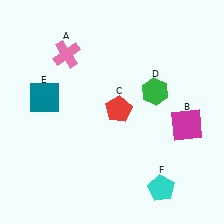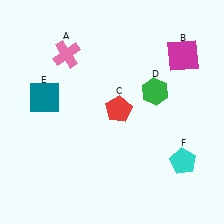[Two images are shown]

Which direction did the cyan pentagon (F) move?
The cyan pentagon (F) moved up.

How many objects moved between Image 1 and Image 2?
2 objects moved between the two images.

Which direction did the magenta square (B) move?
The magenta square (B) moved up.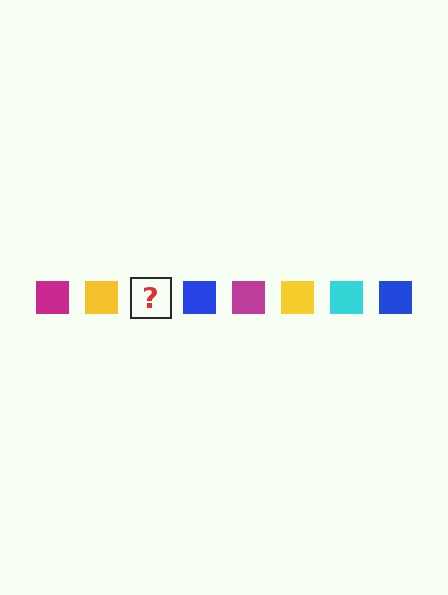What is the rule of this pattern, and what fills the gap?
The rule is that the pattern cycles through magenta, yellow, cyan, blue squares. The gap should be filled with a cyan square.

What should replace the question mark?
The question mark should be replaced with a cyan square.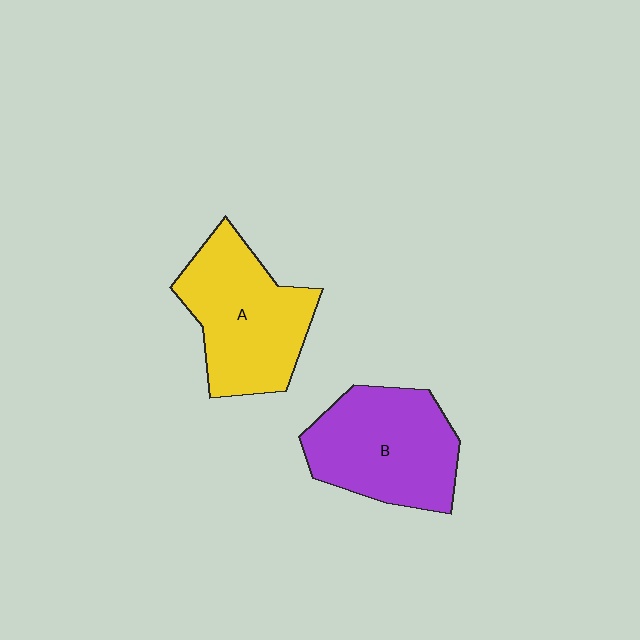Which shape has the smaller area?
Shape B (purple).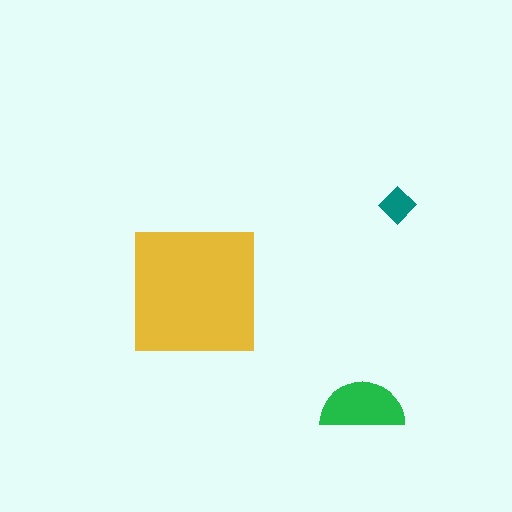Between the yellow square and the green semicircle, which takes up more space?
The yellow square.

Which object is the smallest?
The teal diamond.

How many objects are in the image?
There are 3 objects in the image.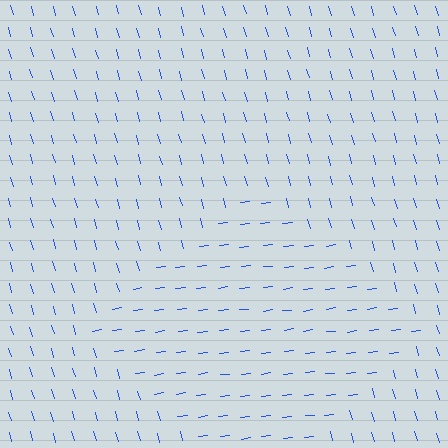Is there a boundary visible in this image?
Yes, there is a texture boundary formed by a change in line orientation.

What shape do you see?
I see a diamond.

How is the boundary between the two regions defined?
The boundary is defined purely by a change in line orientation (approximately 81 degrees difference). All lines are the same color and thickness.